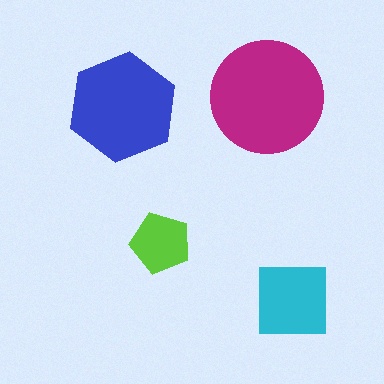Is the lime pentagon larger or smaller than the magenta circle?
Smaller.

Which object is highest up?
The magenta circle is topmost.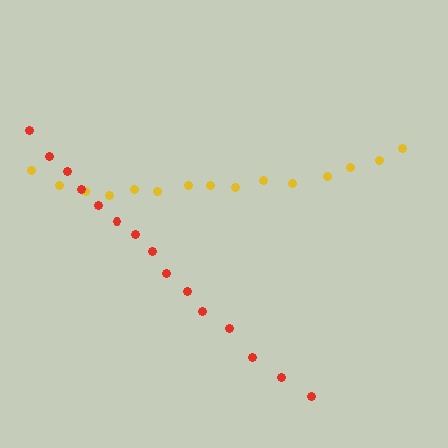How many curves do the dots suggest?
There are 2 distinct paths.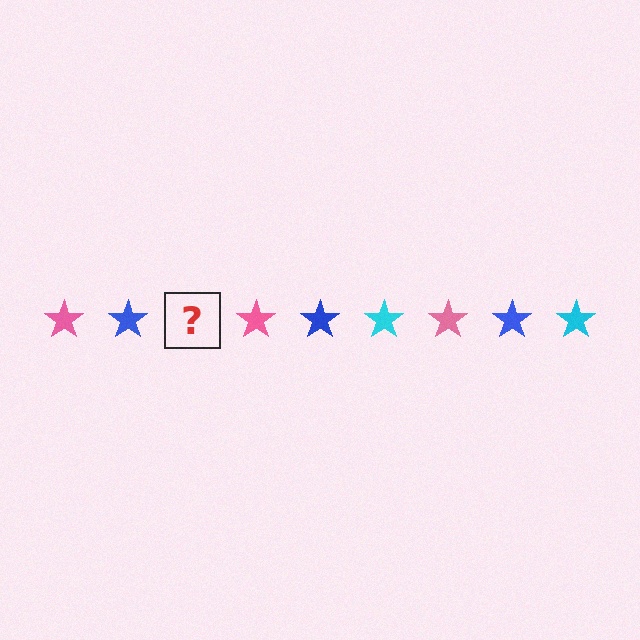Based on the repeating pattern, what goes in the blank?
The blank should be a cyan star.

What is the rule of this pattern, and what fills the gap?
The rule is that the pattern cycles through pink, blue, cyan stars. The gap should be filled with a cyan star.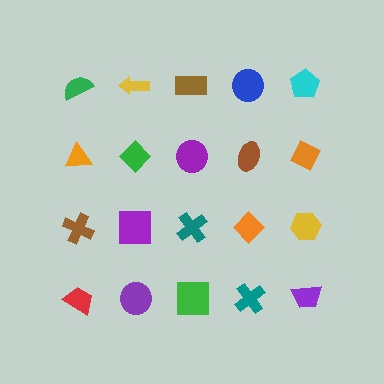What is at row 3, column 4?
An orange diamond.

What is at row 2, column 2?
A green diamond.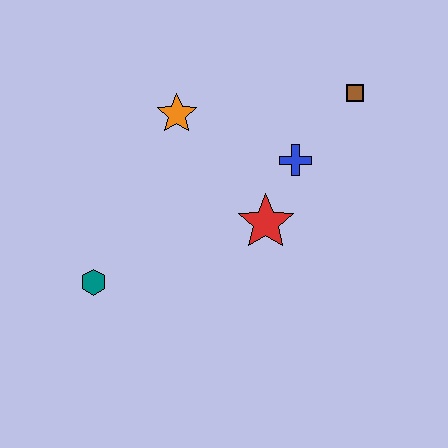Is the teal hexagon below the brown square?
Yes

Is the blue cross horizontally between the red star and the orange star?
No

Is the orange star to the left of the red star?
Yes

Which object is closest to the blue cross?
The red star is closest to the blue cross.